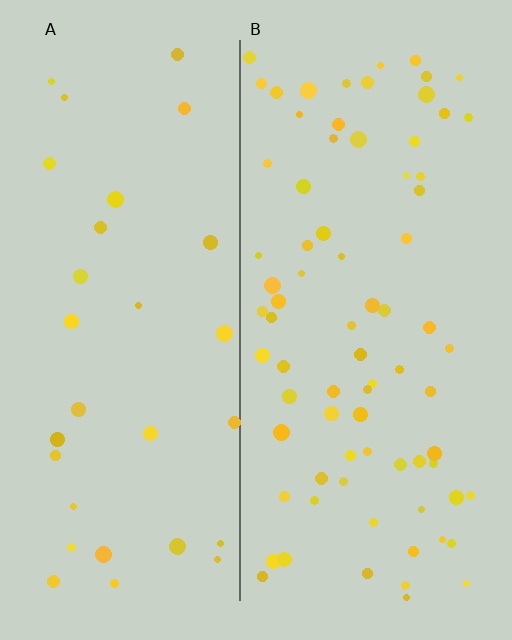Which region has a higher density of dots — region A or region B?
B (the right).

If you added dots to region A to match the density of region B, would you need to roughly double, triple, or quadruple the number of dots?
Approximately triple.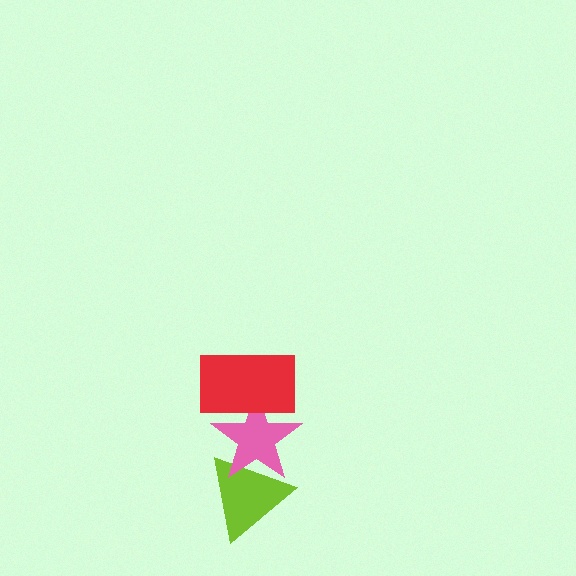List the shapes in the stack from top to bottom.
From top to bottom: the red rectangle, the pink star, the lime triangle.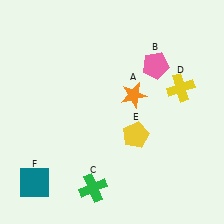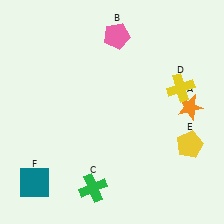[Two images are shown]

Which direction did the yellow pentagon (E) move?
The yellow pentagon (E) moved right.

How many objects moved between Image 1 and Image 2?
3 objects moved between the two images.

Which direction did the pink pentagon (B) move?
The pink pentagon (B) moved left.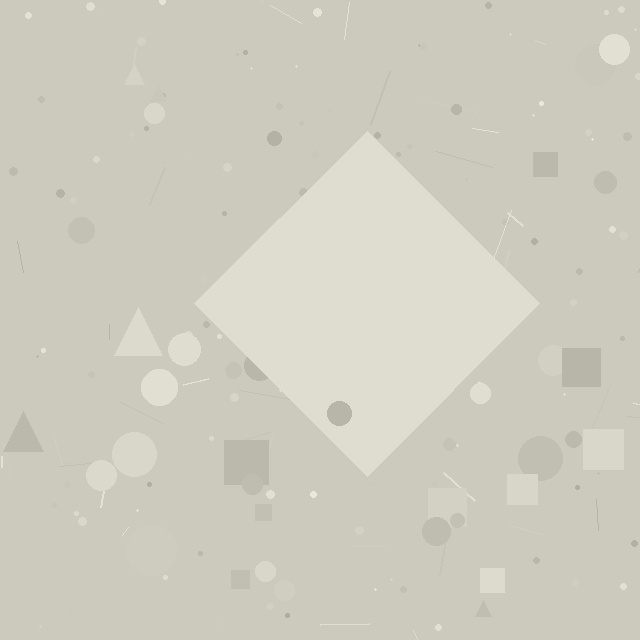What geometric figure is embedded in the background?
A diamond is embedded in the background.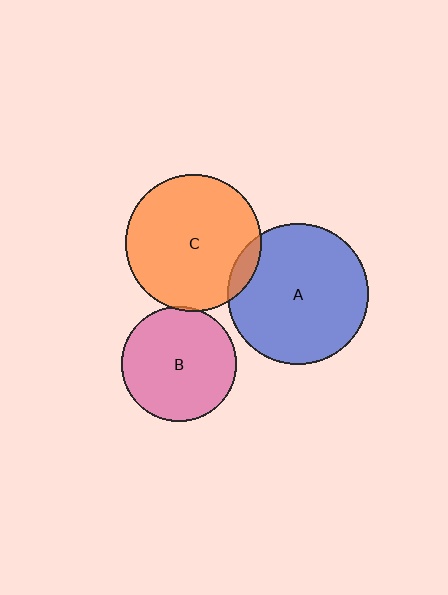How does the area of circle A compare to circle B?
Approximately 1.5 times.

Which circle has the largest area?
Circle A (blue).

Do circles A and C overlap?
Yes.